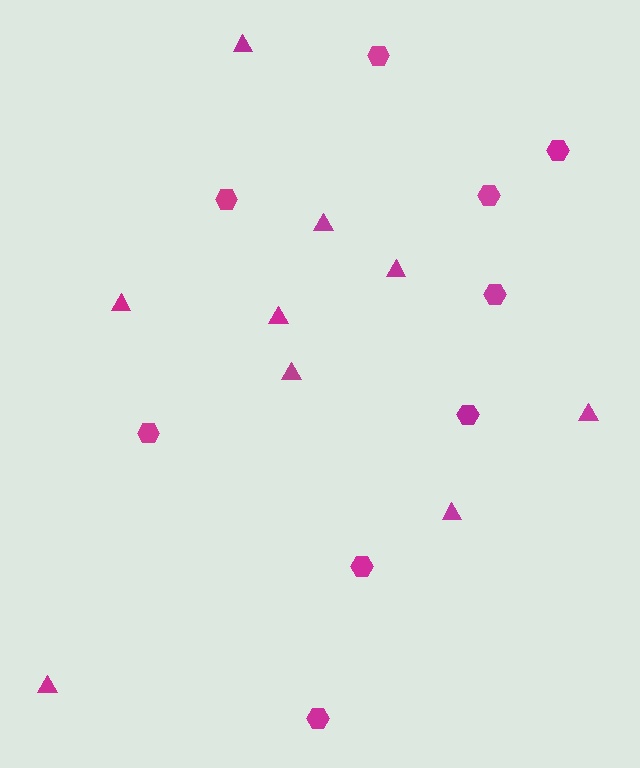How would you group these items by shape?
There are 2 groups: one group of triangles (9) and one group of hexagons (9).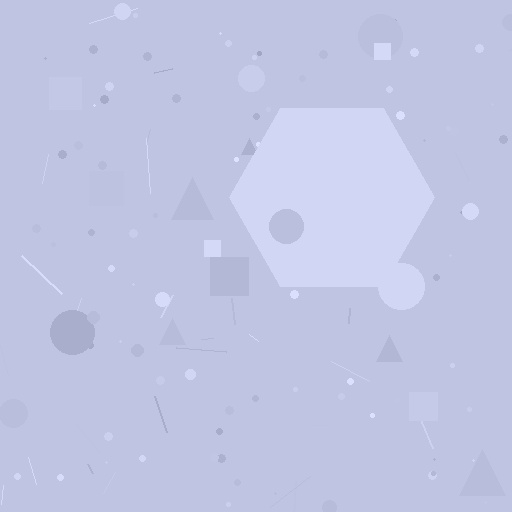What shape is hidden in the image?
A hexagon is hidden in the image.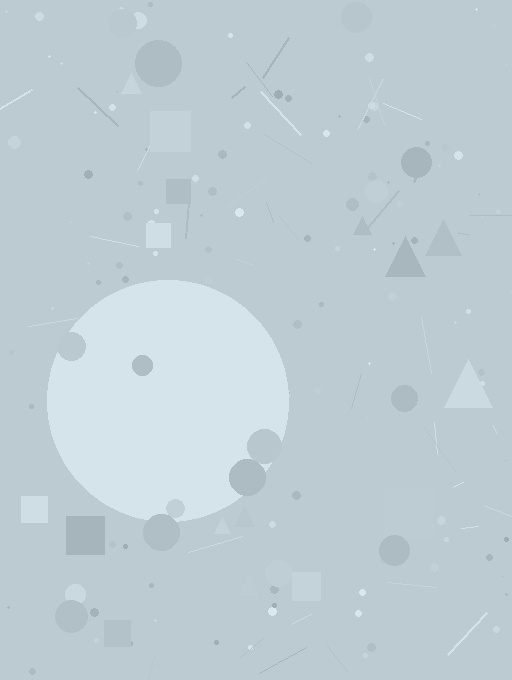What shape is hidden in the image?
A circle is hidden in the image.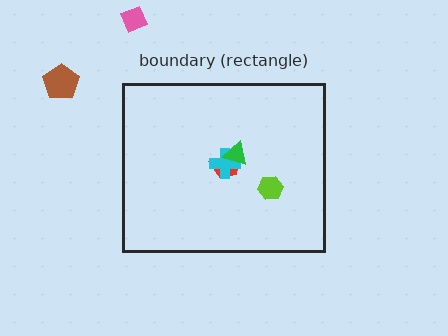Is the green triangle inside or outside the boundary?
Inside.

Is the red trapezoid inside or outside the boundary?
Inside.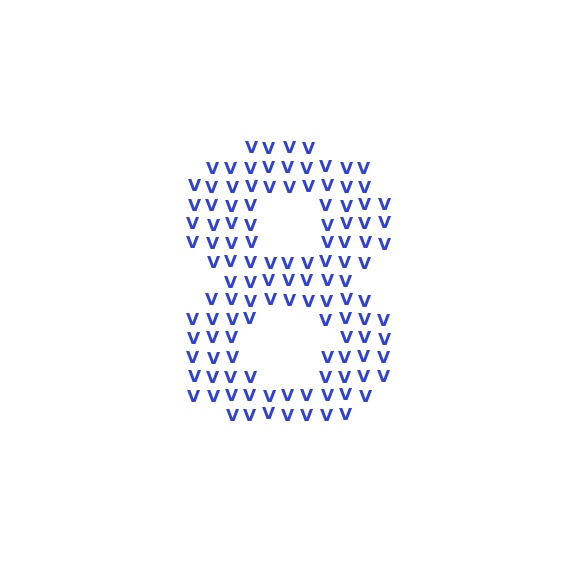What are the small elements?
The small elements are letter V's.